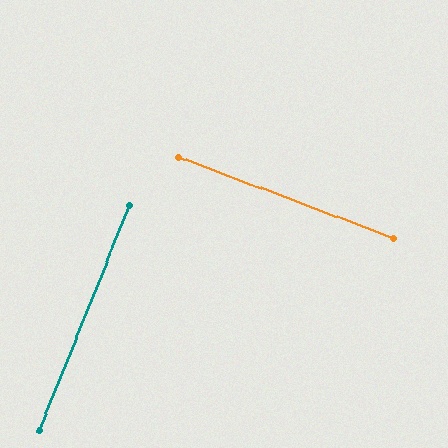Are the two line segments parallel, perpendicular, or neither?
Perpendicular — they meet at approximately 89°.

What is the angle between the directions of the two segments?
Approximately 89 degrees.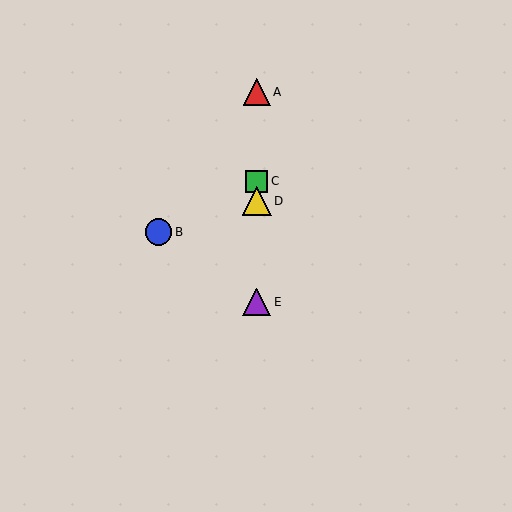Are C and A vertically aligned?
Yes, both are at x≈257.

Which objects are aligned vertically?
Objects A, C, D, E are aligned vertically.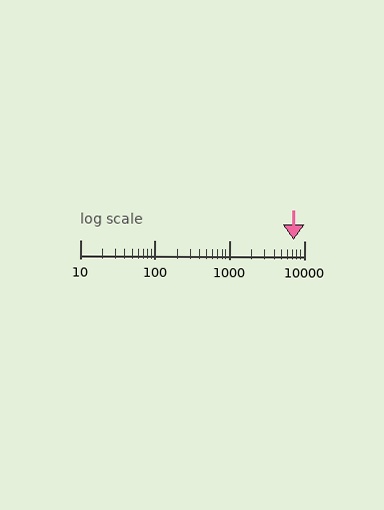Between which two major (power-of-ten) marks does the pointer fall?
The pointer is between 1000 and 10000.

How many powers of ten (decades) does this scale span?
The scale spans 3 decades, from 10 to 10000.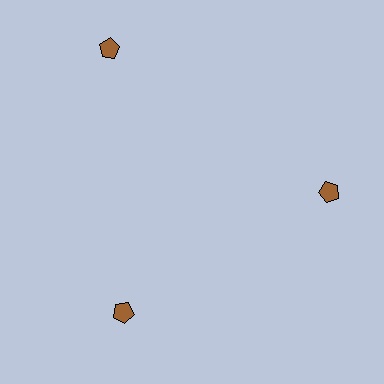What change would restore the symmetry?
The symmetry would be restored by moving it inward, back onto the ring so that all 3 pentagons sit at equal angles and equal distance from the center.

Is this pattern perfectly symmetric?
No. The 3 brown pentagons are arranged in a ring, but one element near the 11 o'clock position is pushed outward from the center, breaking the 3-fold rotational symmetry.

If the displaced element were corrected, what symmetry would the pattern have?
It would have 3-fold rotational symmetry — the pattern would map onto itself every 120 degrees.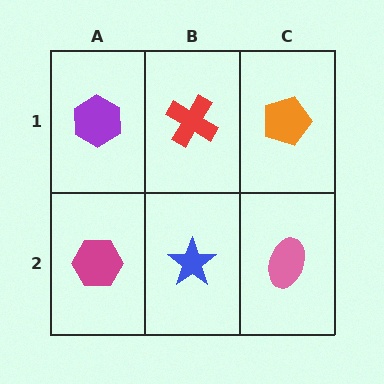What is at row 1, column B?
A red cross.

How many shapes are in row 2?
3 shapes.